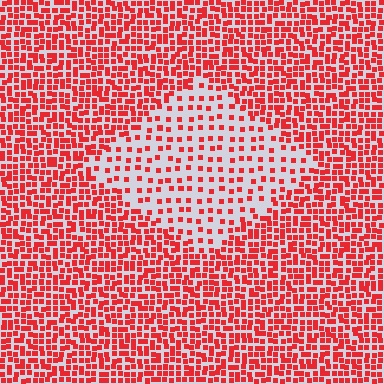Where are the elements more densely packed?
The elements are more densely packed outside the diamond boundary.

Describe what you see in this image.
The image contains small red elements arranged at two different densities. A diamond-shaped region is visible where the elements are less densely packed than the surrounding area.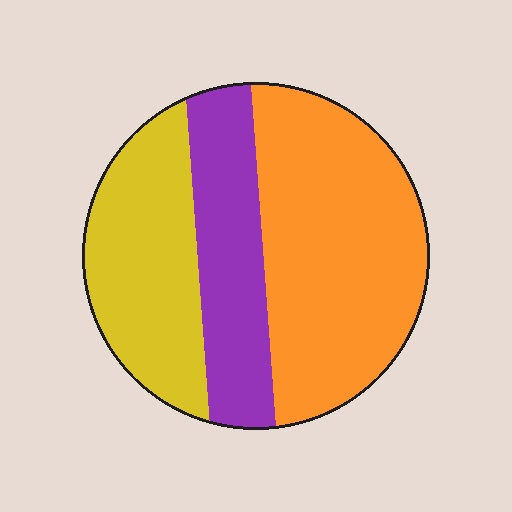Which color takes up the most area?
Orange, at roughly 45%.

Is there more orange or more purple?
Orange.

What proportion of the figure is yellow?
Yellow takes up between a sixth and a third of the figure.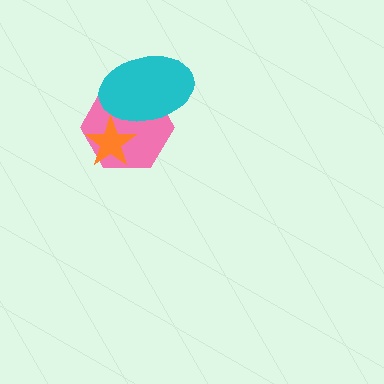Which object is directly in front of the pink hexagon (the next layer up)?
The orange star is directly in front of the pink hexagon.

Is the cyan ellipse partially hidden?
No, no other shape covers it.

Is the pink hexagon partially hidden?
Yes, it is partially covered by another shape.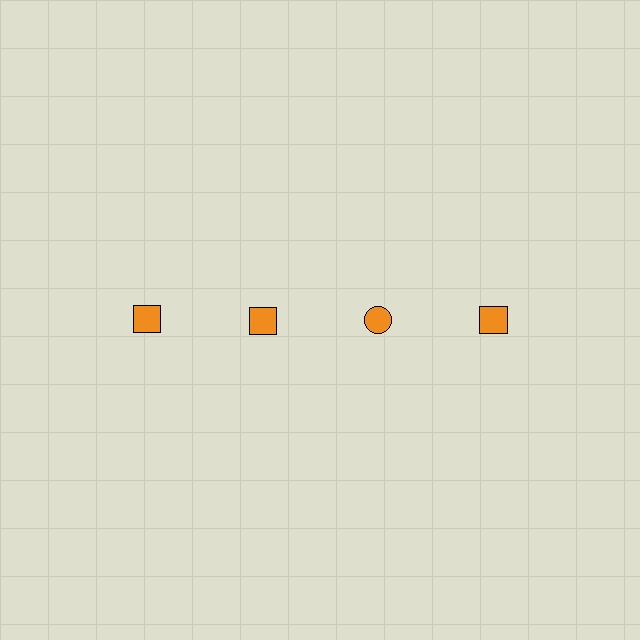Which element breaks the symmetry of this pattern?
The orange circle in the top row, center column breaks the symmetry. All other shapes are orange squares.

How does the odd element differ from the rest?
It has a different shape: circle instead of square.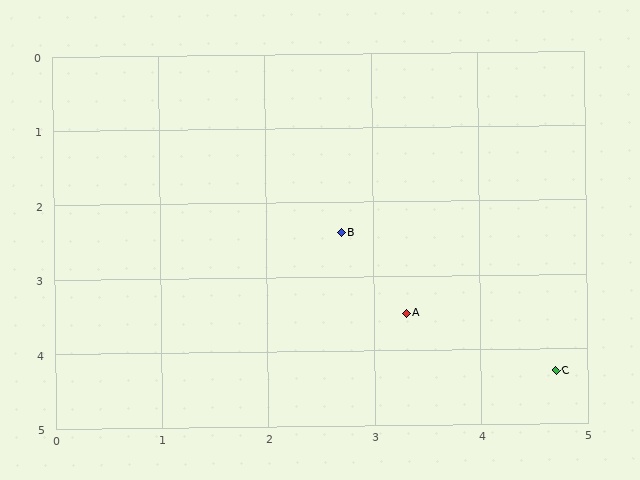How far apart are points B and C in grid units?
Points B and C are about 2.8 grid units apart.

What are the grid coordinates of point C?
Point C is at approximately (4.7, 4.3).